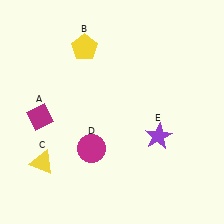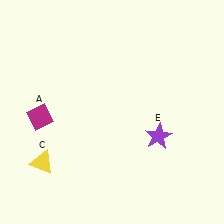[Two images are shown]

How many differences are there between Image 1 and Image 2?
There are 2 differences between the two images.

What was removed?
The magenta circle (D), the yellow pentagon (B) were removed in Image 2.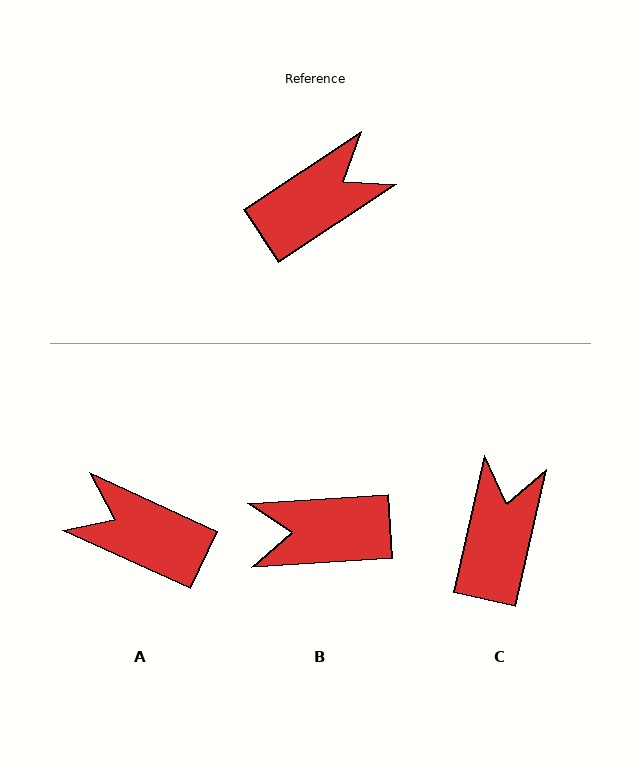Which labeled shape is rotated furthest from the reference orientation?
B, about 150 degrees away.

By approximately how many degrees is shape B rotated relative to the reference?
Approximately 150 degrees counter-clockwise.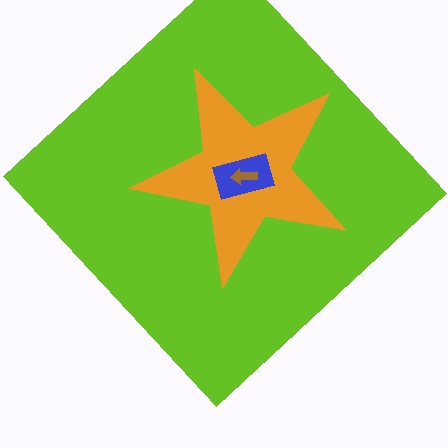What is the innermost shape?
The brown arrow.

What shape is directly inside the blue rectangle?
The brown arrow.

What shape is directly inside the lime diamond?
The orange star.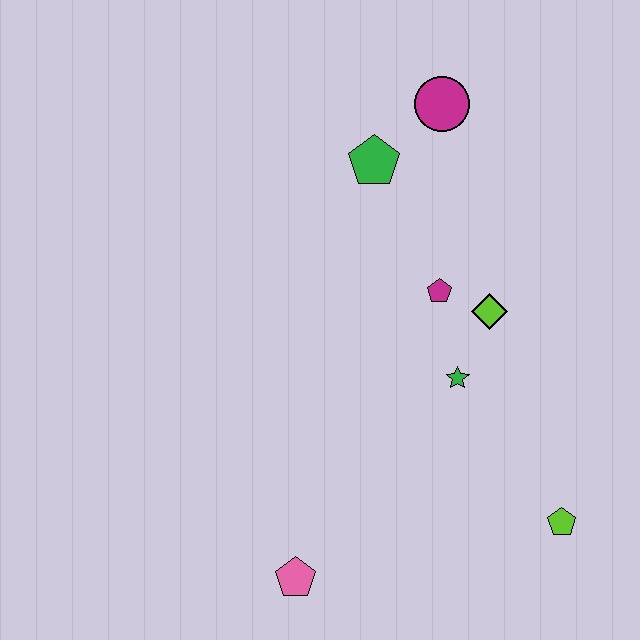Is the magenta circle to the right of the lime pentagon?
No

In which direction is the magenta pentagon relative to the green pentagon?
The magenta pentagon is below the green pentagon.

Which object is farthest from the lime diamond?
The pink pentagon is farthest from the lime diamond.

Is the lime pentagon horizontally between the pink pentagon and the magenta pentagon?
No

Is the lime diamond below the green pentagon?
Yes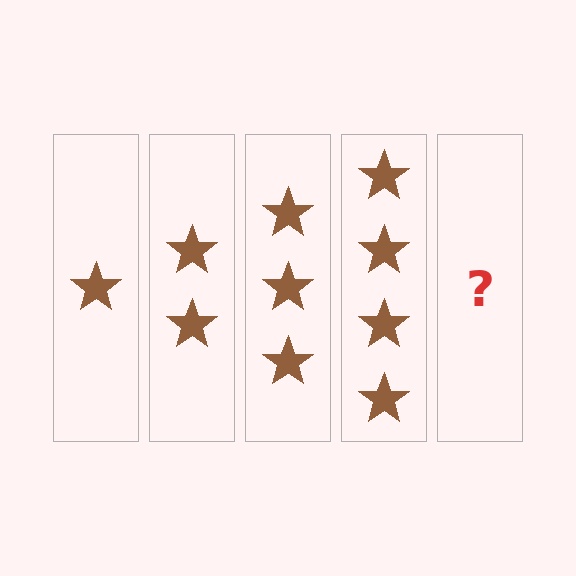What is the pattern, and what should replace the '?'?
The pattern is that each step adds one more star. The '?' should be 5 stars.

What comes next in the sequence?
The next element should be 5 stars.